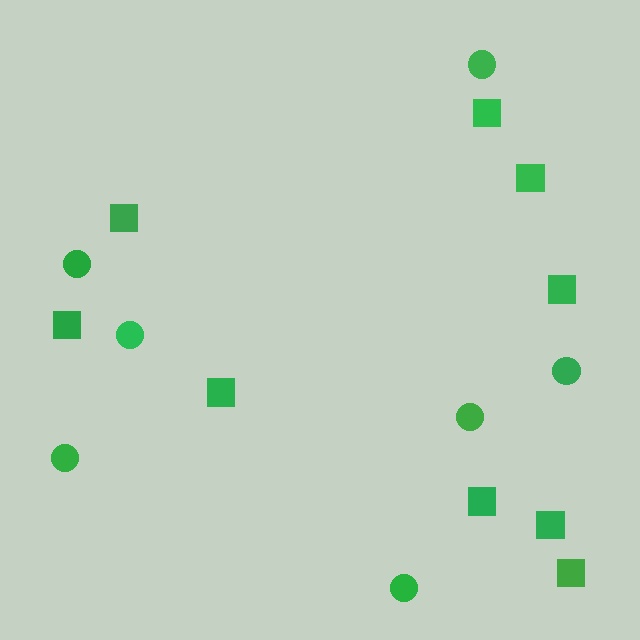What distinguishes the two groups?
There are 2 groups: one group of circles (7) and one group of squares (9).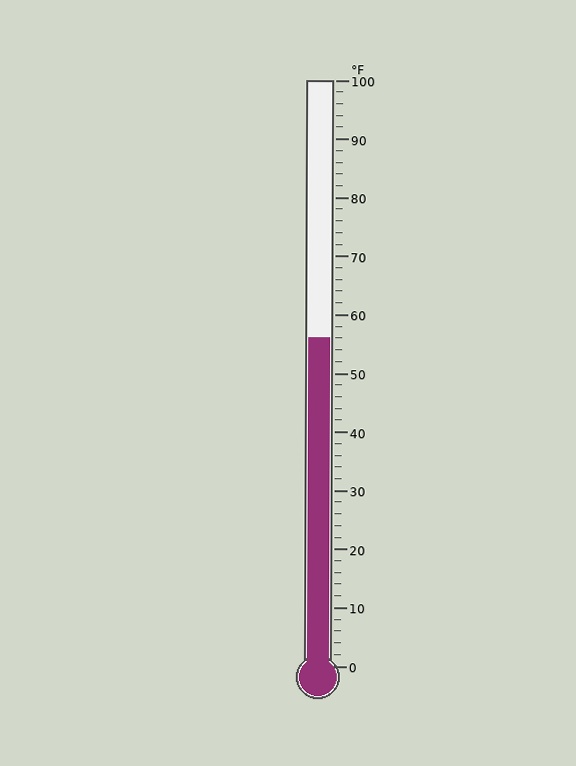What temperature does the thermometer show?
The thermometer shows approximately 56°F.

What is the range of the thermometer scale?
The thermometer scale ranges from 0°F to 100°F.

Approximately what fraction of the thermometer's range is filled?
The thermometer is filled to approximately 55% of its range.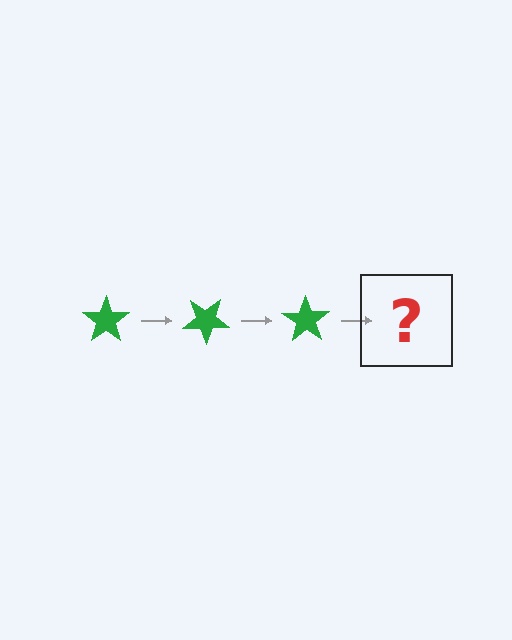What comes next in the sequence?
The next element should be a green star rotated 105 degrees.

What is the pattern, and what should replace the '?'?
The pattern is that the star rotates 35 degrees each step. The '?' should be a green star rotated 105 degrees.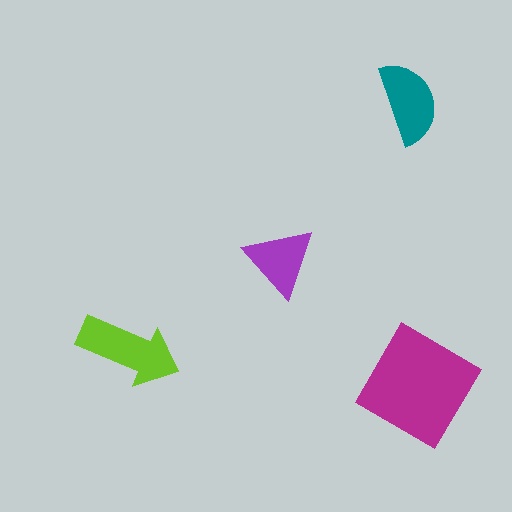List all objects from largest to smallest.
The magenta diamond, the lime arrow, the teal semicircle, the purple triangle.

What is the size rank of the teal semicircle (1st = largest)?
3rd.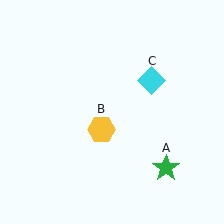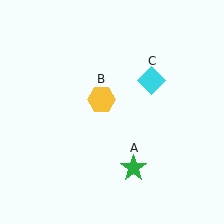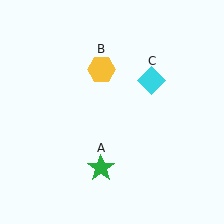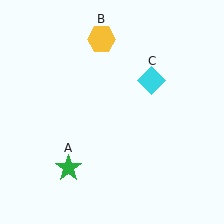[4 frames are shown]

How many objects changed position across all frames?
2 objects changed position: green star (object A), yellow hexagon (object B).